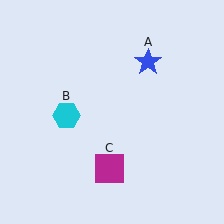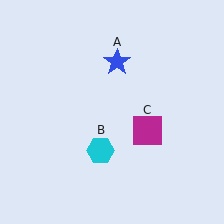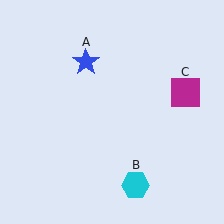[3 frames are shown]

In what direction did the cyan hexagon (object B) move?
The cyan hexagon (object B) moved down and to the right.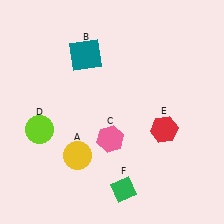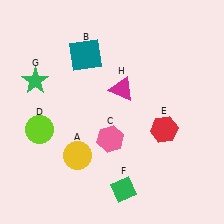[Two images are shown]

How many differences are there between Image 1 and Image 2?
There are 2 differences between the two images.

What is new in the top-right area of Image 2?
A magenta triangle (H) was added in the top-right area of Image 2.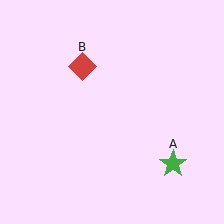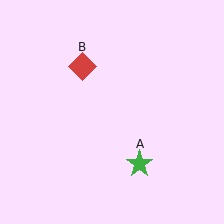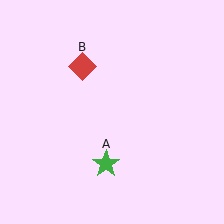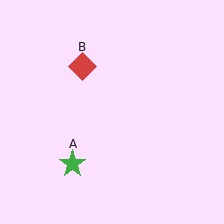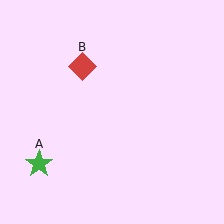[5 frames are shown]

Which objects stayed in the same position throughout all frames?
Red diamond (object B) remained stationary.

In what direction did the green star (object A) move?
The green star (object A) moved left.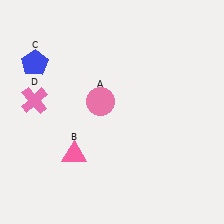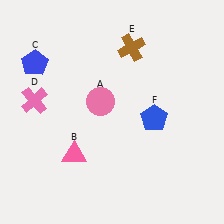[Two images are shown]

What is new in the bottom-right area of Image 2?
A blue pentagon (F) was added in the bottom-right area of Image 2.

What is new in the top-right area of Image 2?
A brown cross (E) was added in the top-right area of Image 2.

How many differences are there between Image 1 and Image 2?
There are 2 differences between the two images.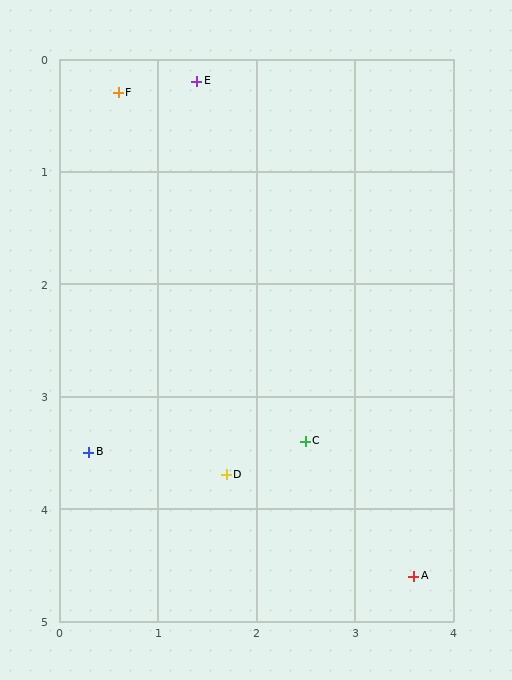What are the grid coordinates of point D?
Point D is at approximately (1.7, 3.7).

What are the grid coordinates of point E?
Point E is at approximately (1.4, 0.2).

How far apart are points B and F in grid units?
Points B and F are about 3.2 grid units apart.